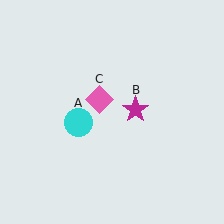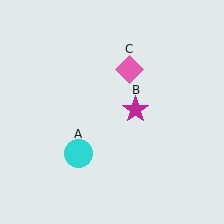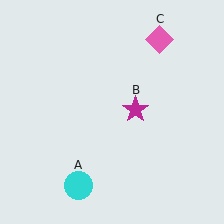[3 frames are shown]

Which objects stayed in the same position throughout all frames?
Magenta star (object B) remained stationary.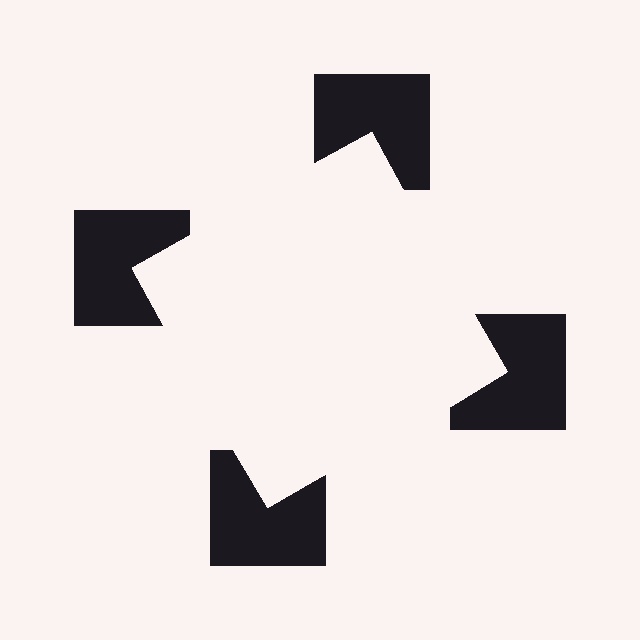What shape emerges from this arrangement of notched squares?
An illusory square — its edges are inferred from the aligned wedge cuts in the notched squares, not physically drawn.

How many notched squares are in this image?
There are 4 — one at each vertex of the illusory square.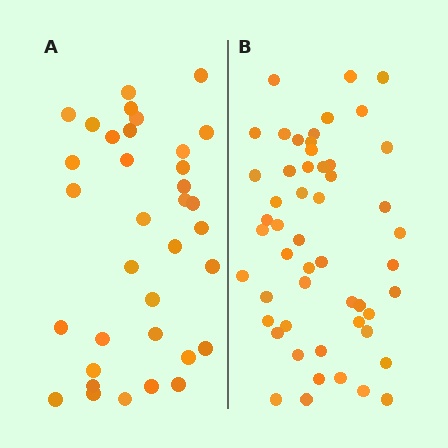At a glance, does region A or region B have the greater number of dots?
Region B (the right region) has more dots.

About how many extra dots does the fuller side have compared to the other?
Region B has approximately 15 more dots than region A.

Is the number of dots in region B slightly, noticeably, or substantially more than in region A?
Region B has substantially more. The ratio is roughly 1.5 to 1.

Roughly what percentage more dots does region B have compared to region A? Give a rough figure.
About 50% more.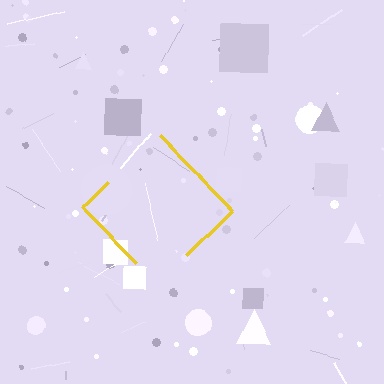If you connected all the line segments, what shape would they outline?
They would outline a diamond.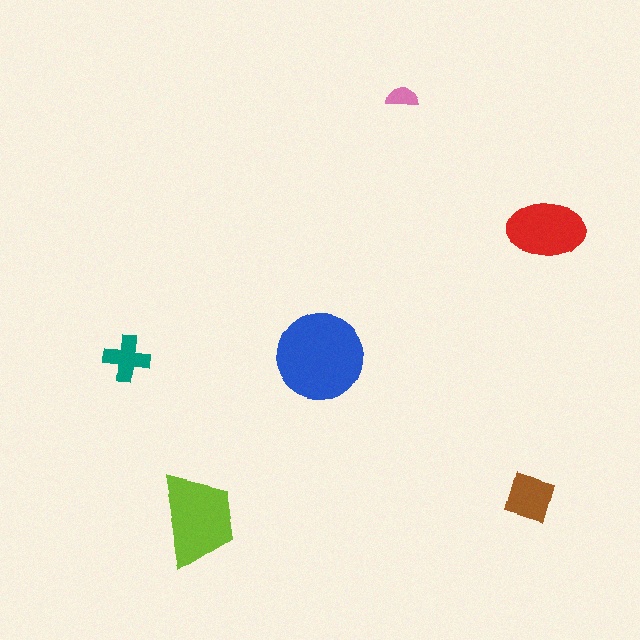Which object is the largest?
The blue circle.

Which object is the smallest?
The pink semicircle.